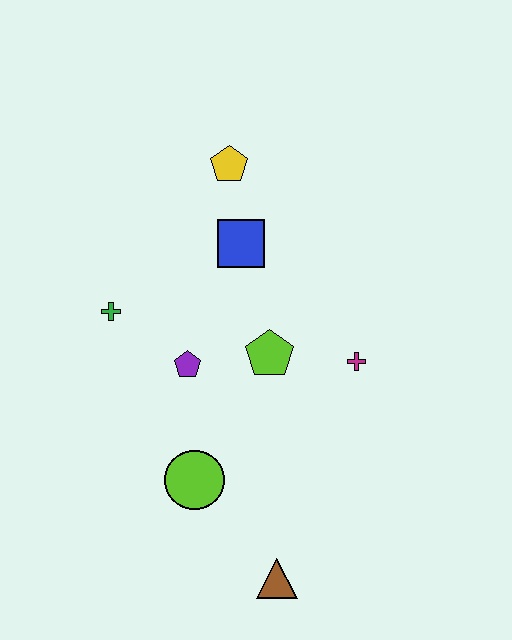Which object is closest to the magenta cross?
The lime pentagon is closest to the magenta cross.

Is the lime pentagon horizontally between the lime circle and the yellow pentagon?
No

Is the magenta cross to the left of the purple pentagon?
No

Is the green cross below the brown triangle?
No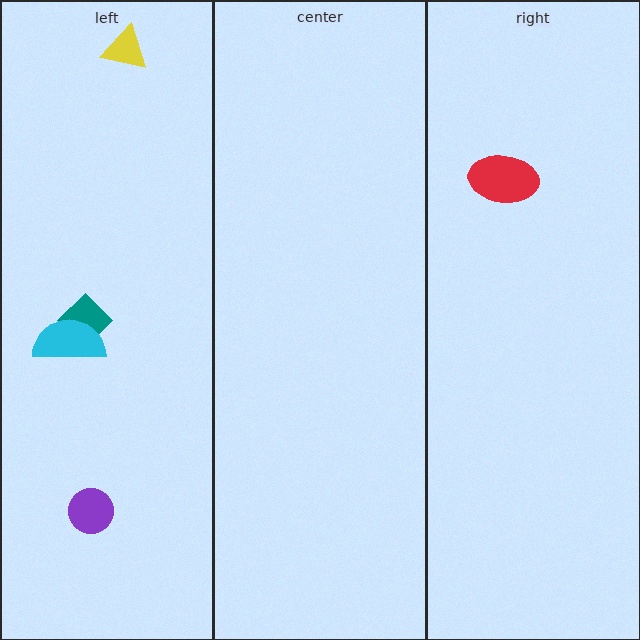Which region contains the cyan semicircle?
The left region.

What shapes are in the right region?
The red ellipse.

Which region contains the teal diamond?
The left region.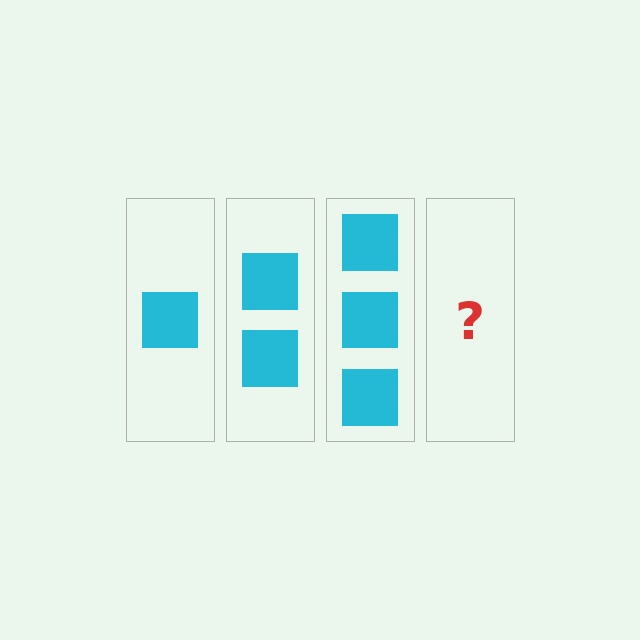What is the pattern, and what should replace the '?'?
The pattern is that each step adds one more square. The '?' should be 4 squares.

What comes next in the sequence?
The next element should be 4 squares.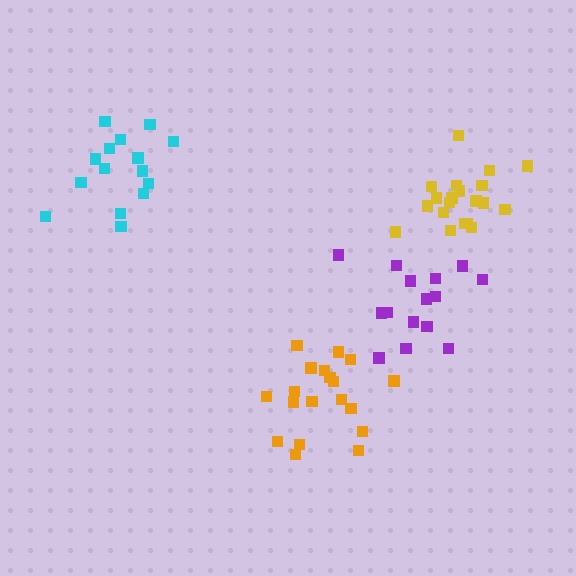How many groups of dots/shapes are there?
There are 4 groups.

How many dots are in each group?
Group 1: 19 dots, Group 2: 15 dots, Group 3: 15 dots, Group 4: 20 dots (69 total).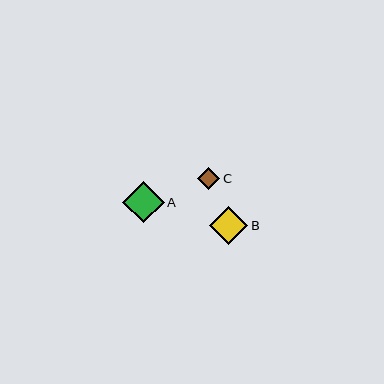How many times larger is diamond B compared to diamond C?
Diamond B is approximately 1.7 times the size of diamond C.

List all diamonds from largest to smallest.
From largest to smallest: A, B, C.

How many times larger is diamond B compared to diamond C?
Diamond B is approximately 1.7 times the size of diamond C.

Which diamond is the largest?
Diamond A is the largest with a size of approximately 41 pixels.